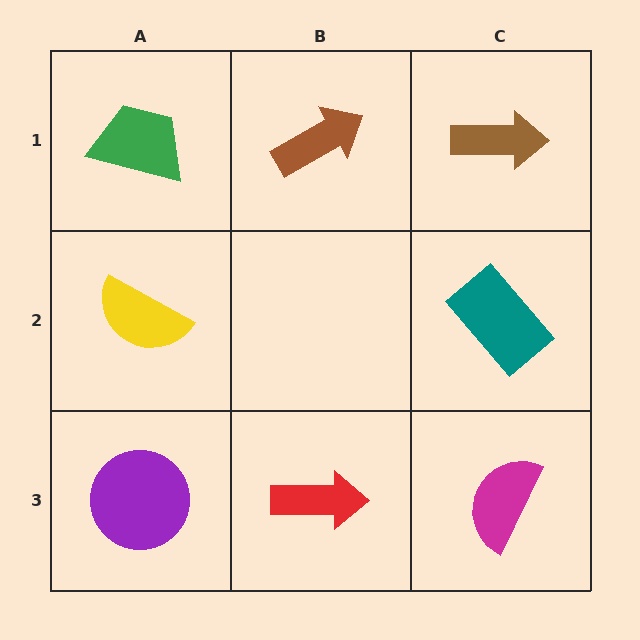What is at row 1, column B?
A brown arrow.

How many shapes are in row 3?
3 shapes.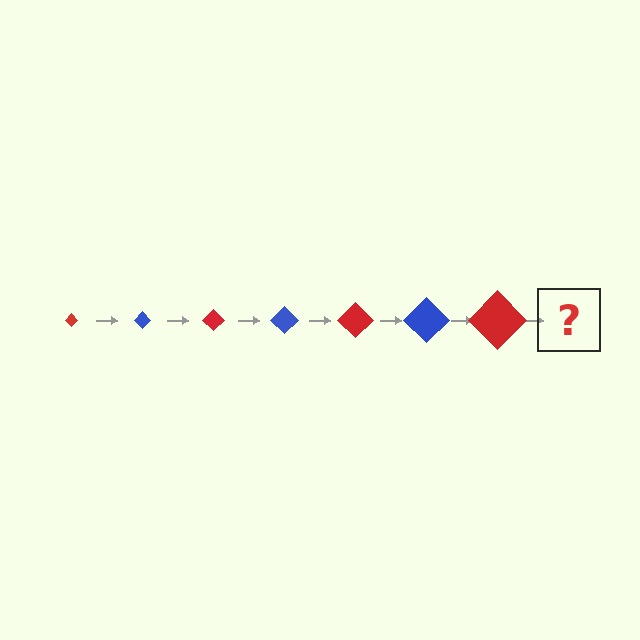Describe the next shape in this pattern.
It should be a blue diamond, larger than the previous one.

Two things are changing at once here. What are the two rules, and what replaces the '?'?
The two rules are that the diamond grows larger each step and the color cycles through red and blue. The '?' should be a blue diamond, larger than the previous one.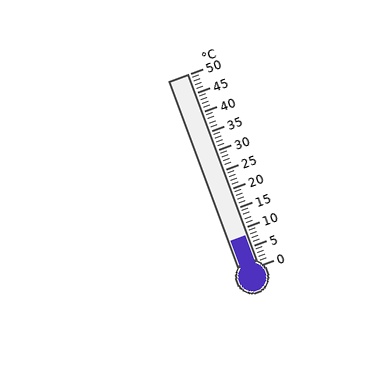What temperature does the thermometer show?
The thermometer shows approximately 8°C.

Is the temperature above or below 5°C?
The temperature is above 5°C.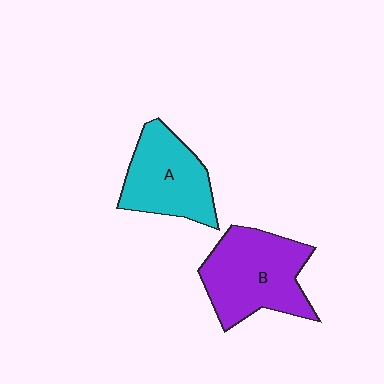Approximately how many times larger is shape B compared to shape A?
Approximately 1.2 times.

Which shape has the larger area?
Shape B (purple).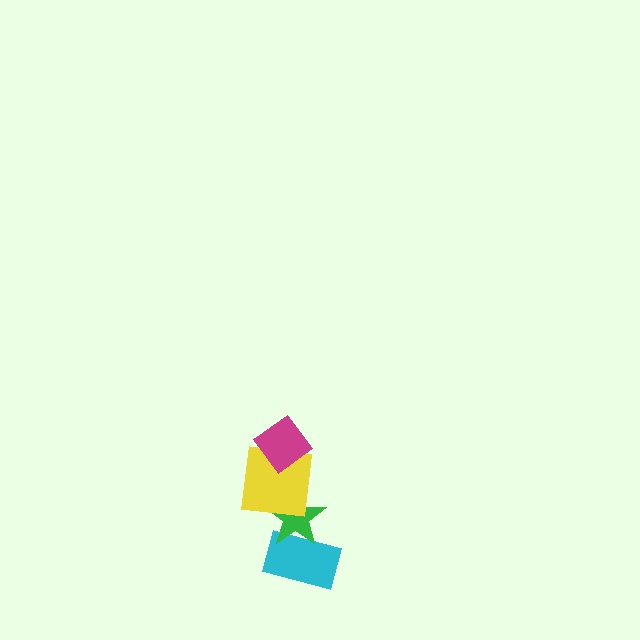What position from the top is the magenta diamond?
The magenta diamond is 1st from the top.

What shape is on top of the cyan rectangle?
The green star is on top of the cyan rectangle.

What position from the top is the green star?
The green star is 3rd from the top.